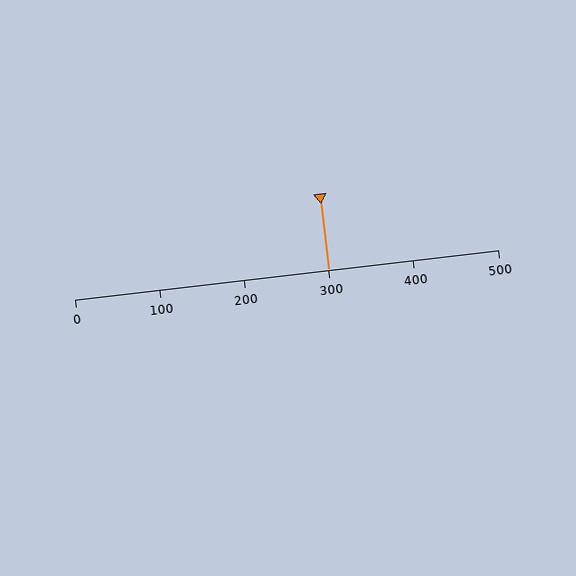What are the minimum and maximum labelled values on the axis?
The axis runs from 0 to 500.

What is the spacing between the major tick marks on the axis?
The major ticks are spaced 100 apart.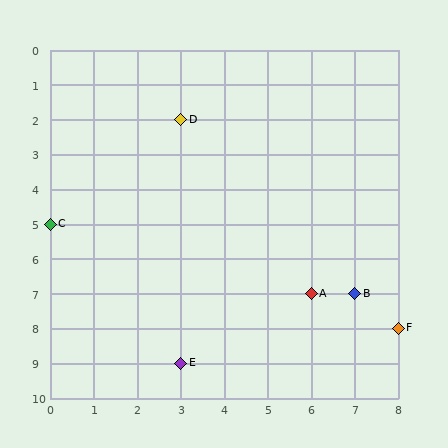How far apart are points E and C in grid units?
Points E and C are 3 columns and 4 rows apart (about 5.0 grid units diagonally).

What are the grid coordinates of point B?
Point B is at grid coordinates (7, 7).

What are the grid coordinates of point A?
Point A is at grid coordinates (6, 7).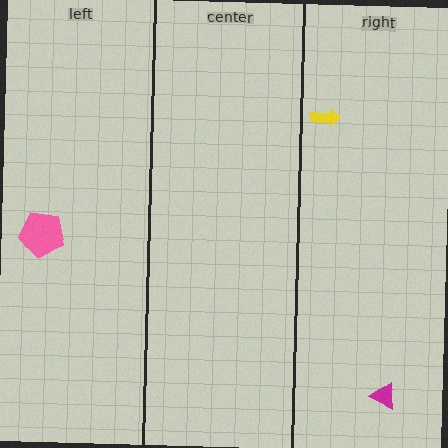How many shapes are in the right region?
2.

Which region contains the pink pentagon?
The left region.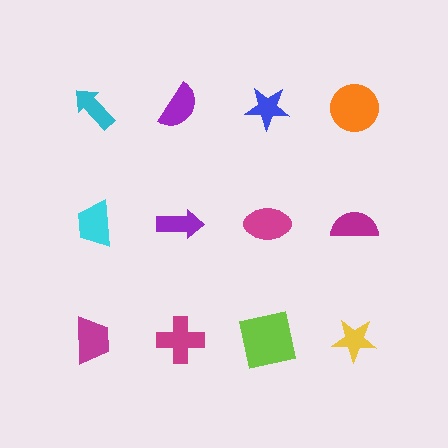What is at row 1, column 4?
An orange circle.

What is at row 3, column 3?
A lime square.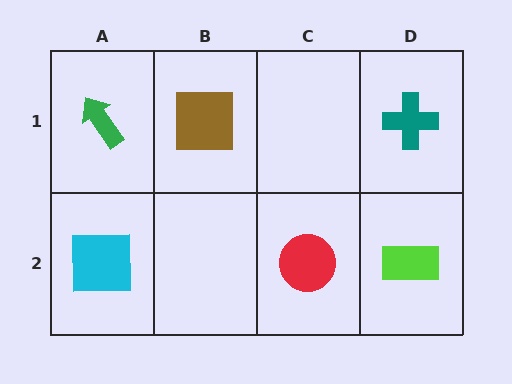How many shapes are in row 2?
3 shapes.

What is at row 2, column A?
A cyan square.